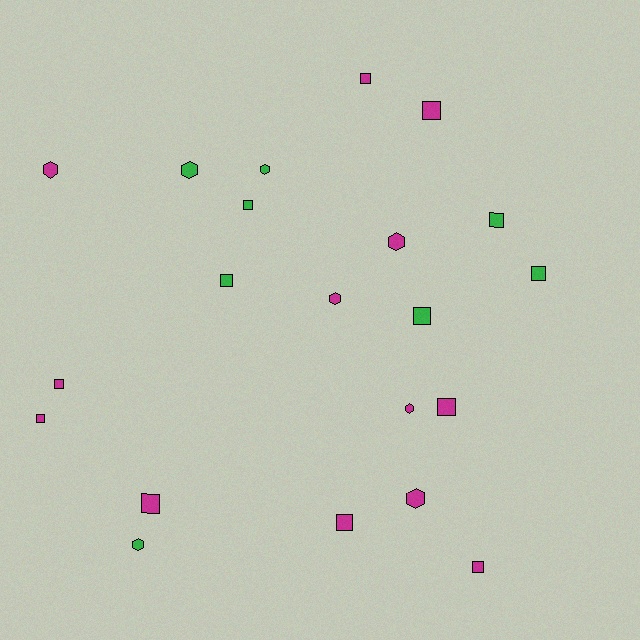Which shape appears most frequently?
Square, with 13 objects.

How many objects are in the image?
There are 21 objects.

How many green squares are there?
There are 5 green squares.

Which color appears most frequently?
Magenta, with 13 objects.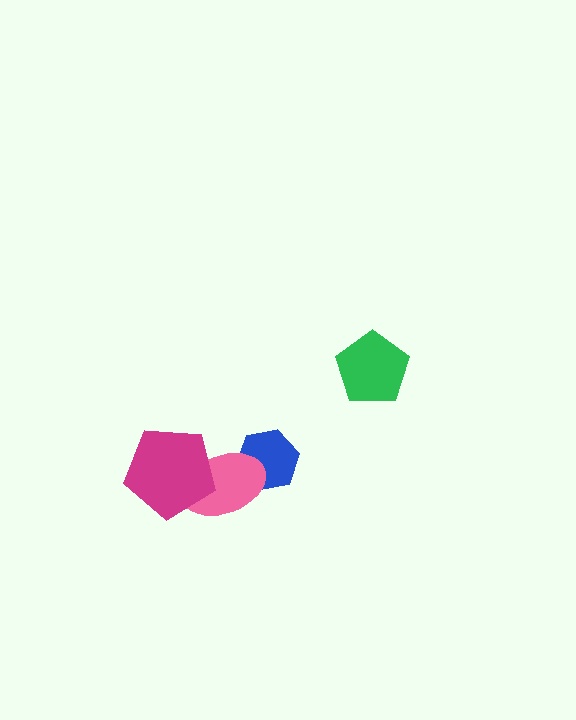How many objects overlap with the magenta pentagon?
1 object overlaps with the magenta pentagon.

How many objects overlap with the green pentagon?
0 objects overlap with the green pentagon.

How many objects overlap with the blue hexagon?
1 object overlaps with the blue hexagon.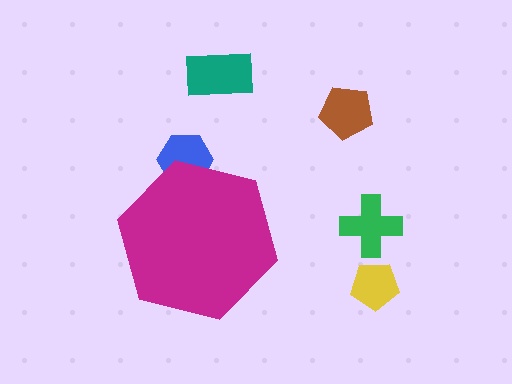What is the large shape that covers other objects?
A magenta hexagon.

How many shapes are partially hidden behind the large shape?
1 shape is partially hidden.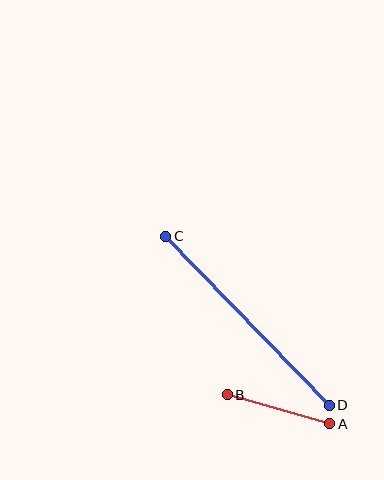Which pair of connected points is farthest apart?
Points C and D are farthest apart.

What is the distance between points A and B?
The distance is approximately 106 pixels.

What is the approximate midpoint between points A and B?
The midpoint is at approximately (278, 409) pixels.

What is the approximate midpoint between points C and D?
The midpoint is at approximately (248, 321) pixels.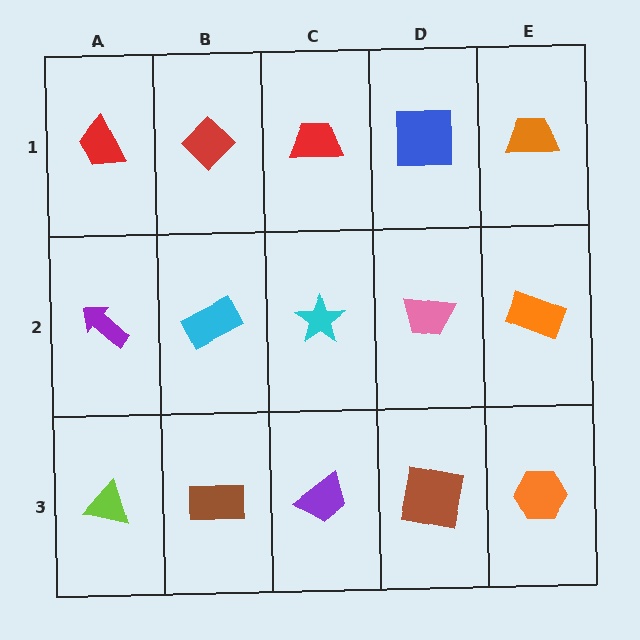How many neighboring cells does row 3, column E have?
2.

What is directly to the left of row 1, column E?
A blue square.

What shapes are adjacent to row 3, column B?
A cyan rectangle (row 2, column B), a lime triangle (row 3, column A), a purple trapezoid (row 3, column C).